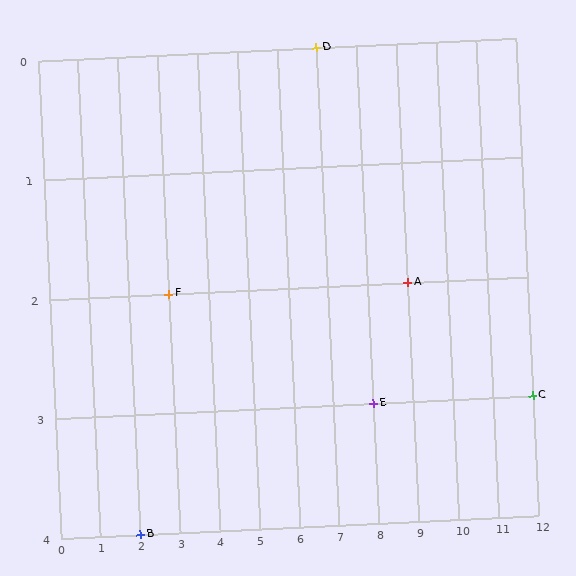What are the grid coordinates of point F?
Point F is at grid coordinates (3, 2).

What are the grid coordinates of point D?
Point D is at grid coordinates (7, 0).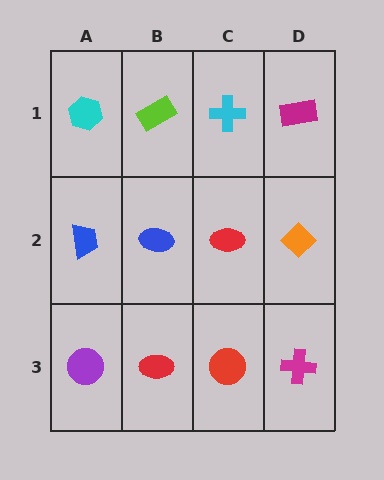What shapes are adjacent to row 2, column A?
A cyan hexagon (row 1, column A), a purple circle (row 3, column A), a blue ellipse (row 2, column B).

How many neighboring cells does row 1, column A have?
2.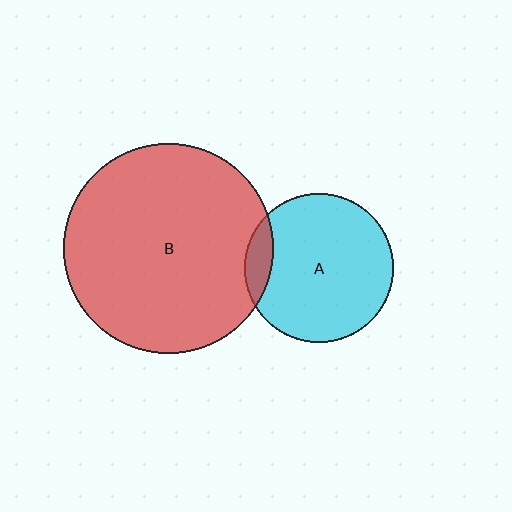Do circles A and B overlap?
Yes.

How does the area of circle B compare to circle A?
Approximately 2.0 times.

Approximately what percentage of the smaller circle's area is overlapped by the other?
Approximately 10%.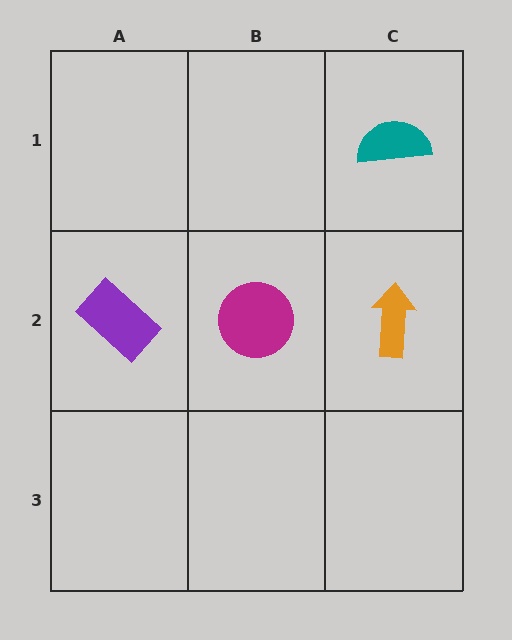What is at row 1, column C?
A teal semicircle.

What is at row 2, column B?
A magenta circle.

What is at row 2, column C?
An orange arrow.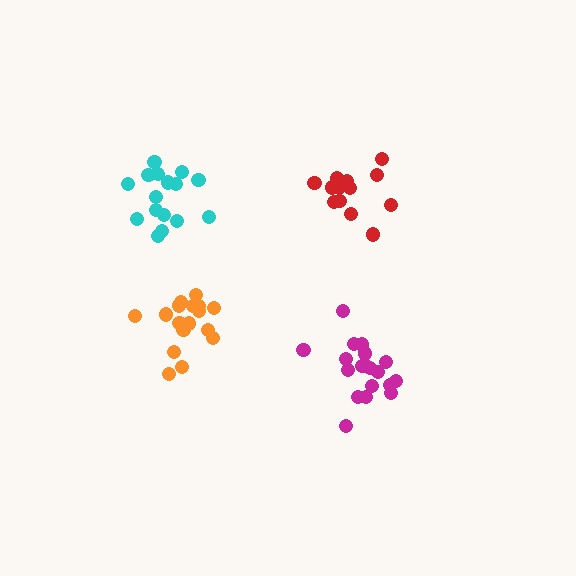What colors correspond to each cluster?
The clusters are colored: orange, red, magenta, cyan.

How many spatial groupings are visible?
There are 4 spatial groupings.